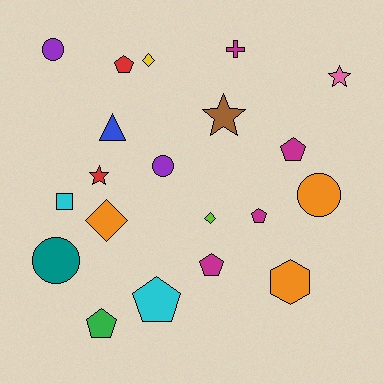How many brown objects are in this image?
There is 1 brown object.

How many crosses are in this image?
There is 1 cross.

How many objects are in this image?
There are 20 objects.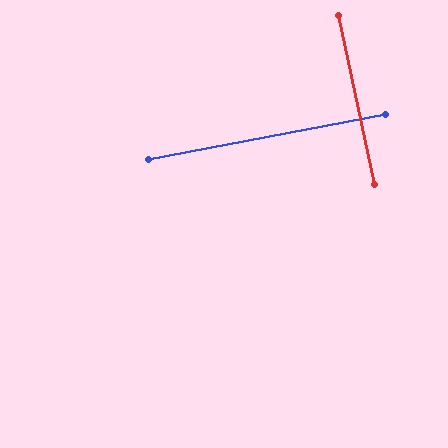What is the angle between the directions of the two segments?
Approximately 89 degrees.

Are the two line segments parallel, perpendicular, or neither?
Perpendicular — they meet at approximately 89°.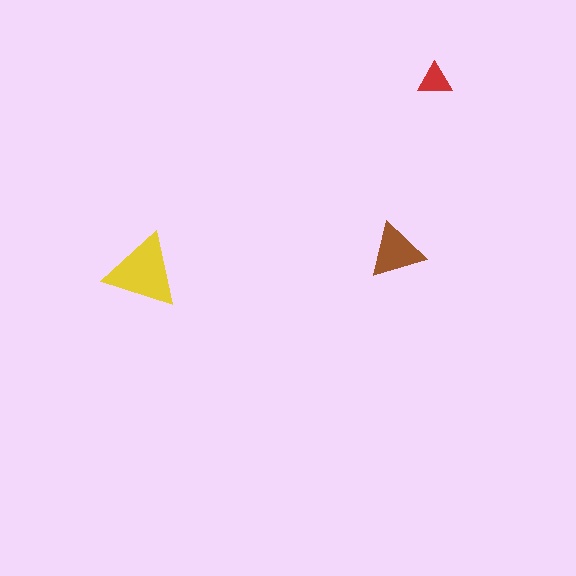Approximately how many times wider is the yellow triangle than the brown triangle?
About 1.5 times wider.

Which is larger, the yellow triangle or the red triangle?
The yellow one.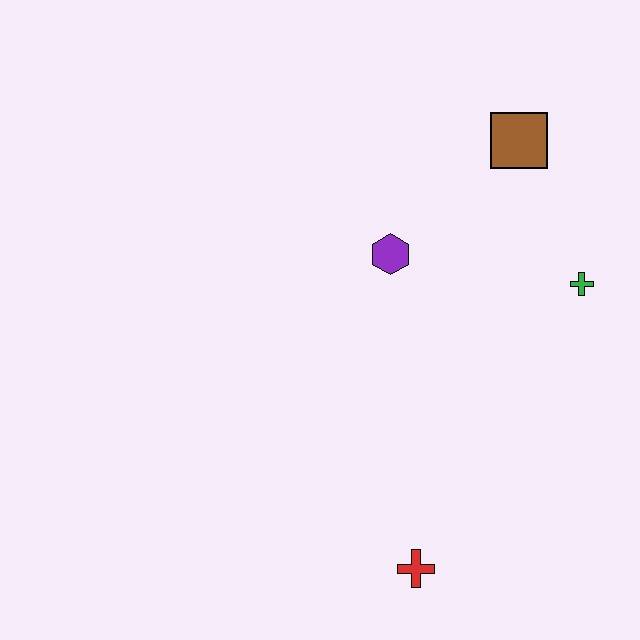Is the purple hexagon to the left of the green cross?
Yes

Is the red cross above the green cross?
No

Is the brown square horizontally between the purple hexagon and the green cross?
Yes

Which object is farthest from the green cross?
The red cross is farthest from the green cross.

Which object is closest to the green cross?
The brown square is closest to the green cross.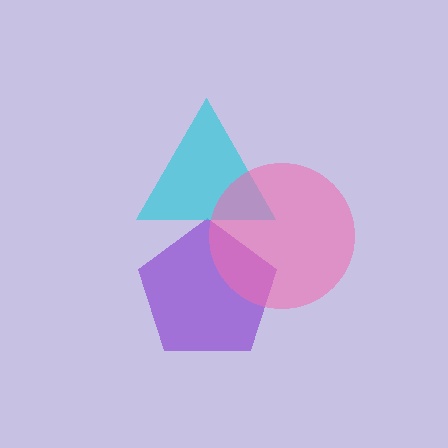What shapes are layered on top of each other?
The layered shapes are: a purple pentagon, a cyan triangle, a pink circle.